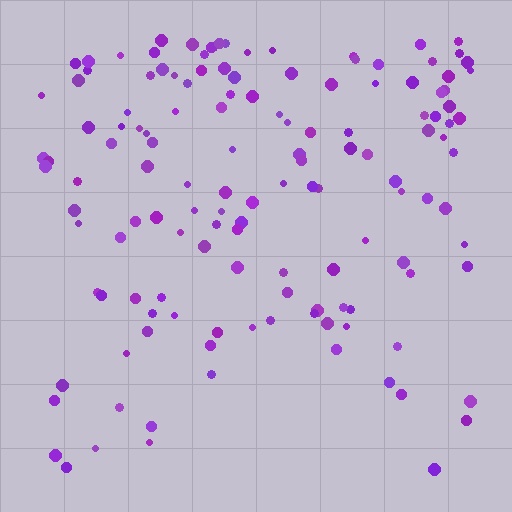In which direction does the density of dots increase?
From bottom to top, with the top side densest.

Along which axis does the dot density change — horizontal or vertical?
Vertical.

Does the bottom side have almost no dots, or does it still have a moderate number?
Still a moderate number, just noticeably fewer than the top.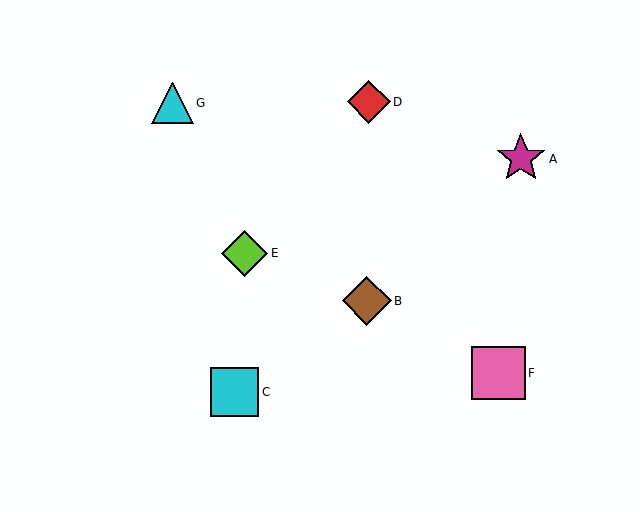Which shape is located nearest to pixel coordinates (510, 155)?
The magenta star (labeled A) at (521, 159) is nearest to that location.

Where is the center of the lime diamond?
The center of the lime diamond is at (245, 253).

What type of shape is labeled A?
Shape A is a magenta star.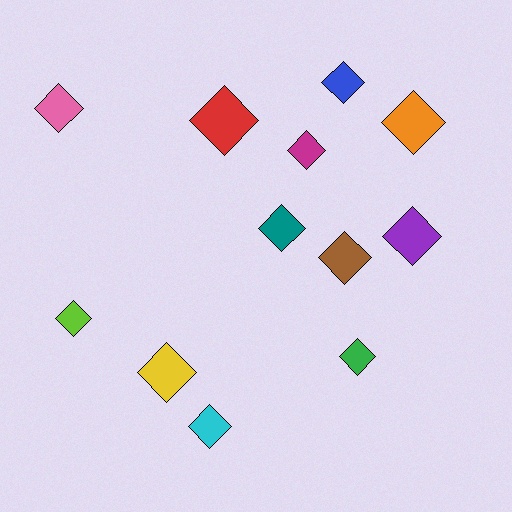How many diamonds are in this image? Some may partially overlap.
There are 12 diamonds.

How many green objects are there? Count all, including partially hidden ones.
There is 1 green object.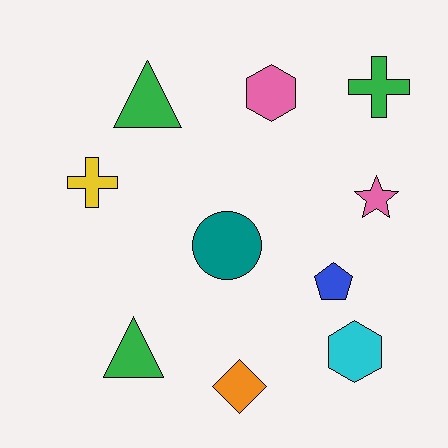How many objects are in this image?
There are 10 objects.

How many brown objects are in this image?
There are no brown objects.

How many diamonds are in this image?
There is 1 diamond.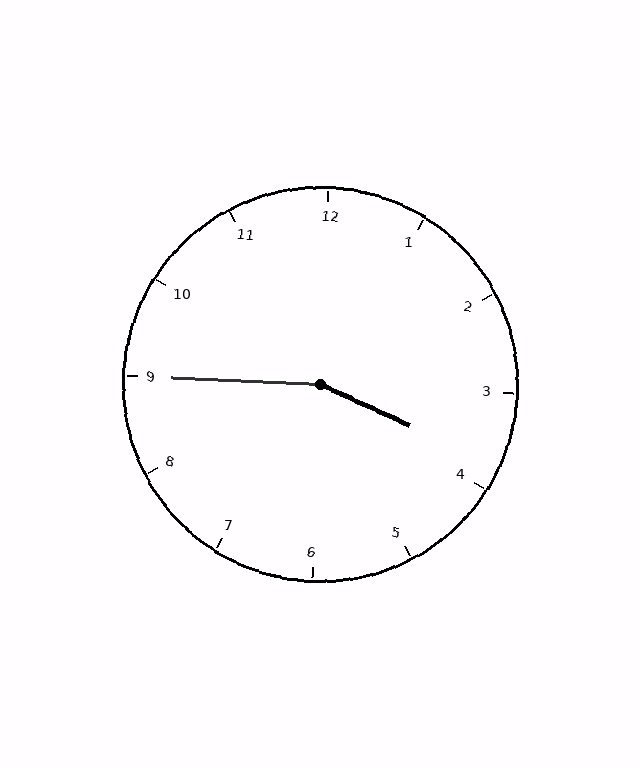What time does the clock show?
3:45.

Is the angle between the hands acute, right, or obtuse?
It is obtuse.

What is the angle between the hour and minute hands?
Approximately 158 degrees.